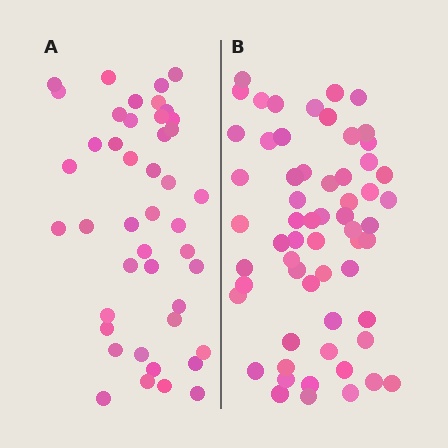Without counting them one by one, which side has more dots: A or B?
Region B (the right region) has more dots.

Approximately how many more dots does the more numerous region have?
Region B has approximately 15 more dots than region A.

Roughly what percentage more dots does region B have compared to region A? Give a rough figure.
About 35% more.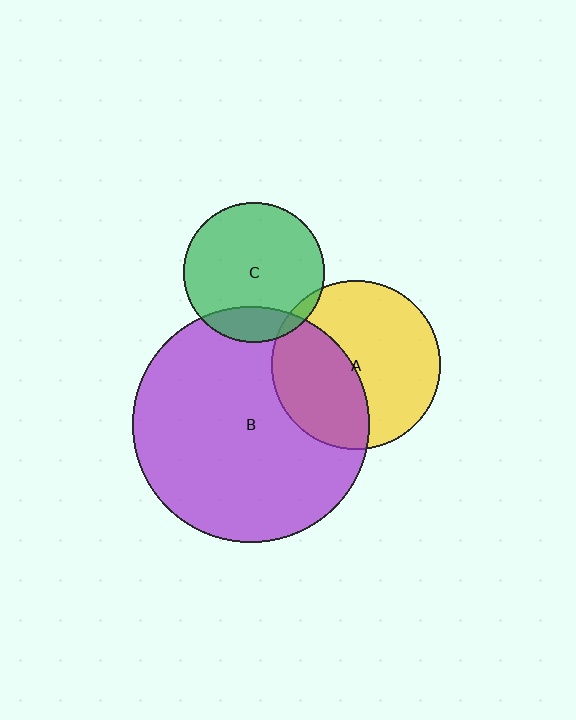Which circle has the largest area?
Circle B (purple).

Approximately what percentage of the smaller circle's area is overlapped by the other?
Approximately 40%.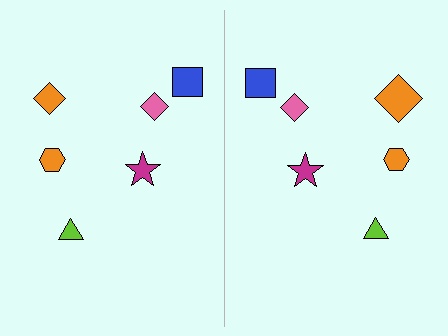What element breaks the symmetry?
The orange diamond on the right side has a different size than its mirror counterpart.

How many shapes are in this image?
There are 12 shapes in this image.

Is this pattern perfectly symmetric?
No, the pattern is not perfectly symmetric. The orange diamond on the right side has a different size than its mirror counterpart.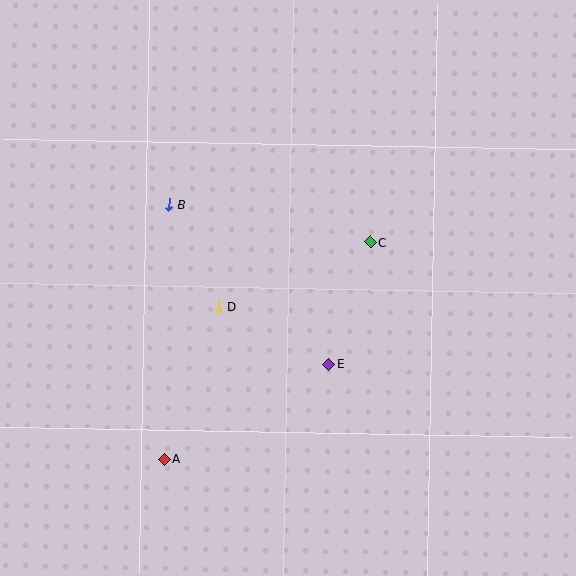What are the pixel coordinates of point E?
Point E is at (328, 364).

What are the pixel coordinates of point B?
Point B is at (169, 204).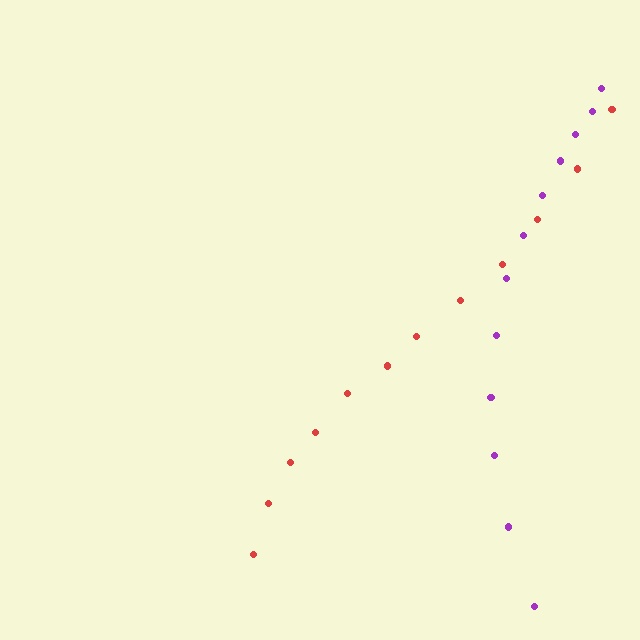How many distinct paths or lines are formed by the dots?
There are 2 distinct paths.